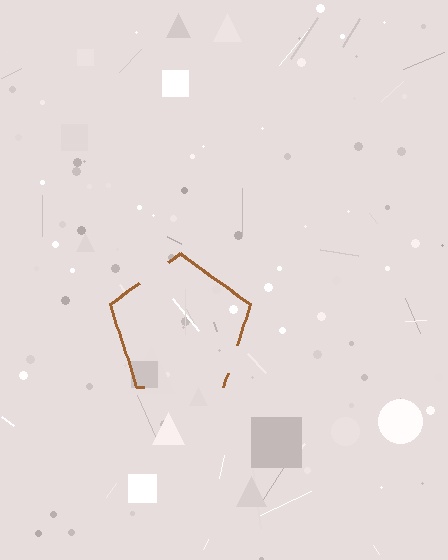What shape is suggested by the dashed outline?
The dashed outline suggests a pentagon.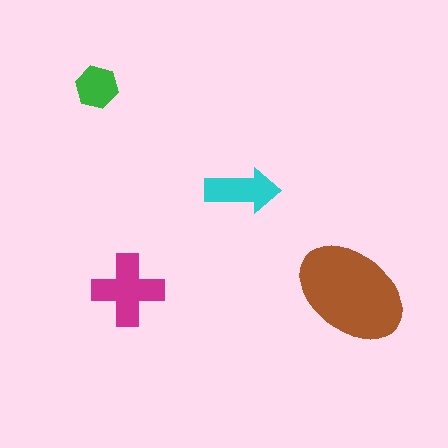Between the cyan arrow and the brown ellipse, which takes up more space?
The brown ellipse.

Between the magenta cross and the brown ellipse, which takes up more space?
The brown ellipse.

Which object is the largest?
The brown ellipse.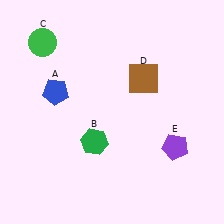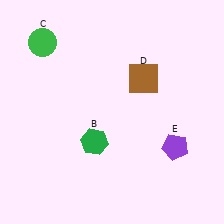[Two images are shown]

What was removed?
The blue pentagon (A) was removed in Image 2.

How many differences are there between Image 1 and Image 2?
There is 1 difference between the two images.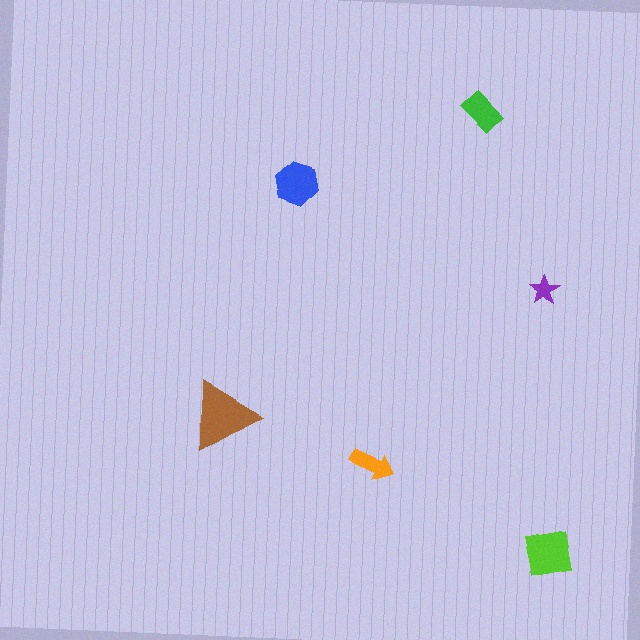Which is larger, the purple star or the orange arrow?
The orange arrow.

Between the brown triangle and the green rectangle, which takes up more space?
The brown triangle.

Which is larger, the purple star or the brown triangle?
The brown triangle.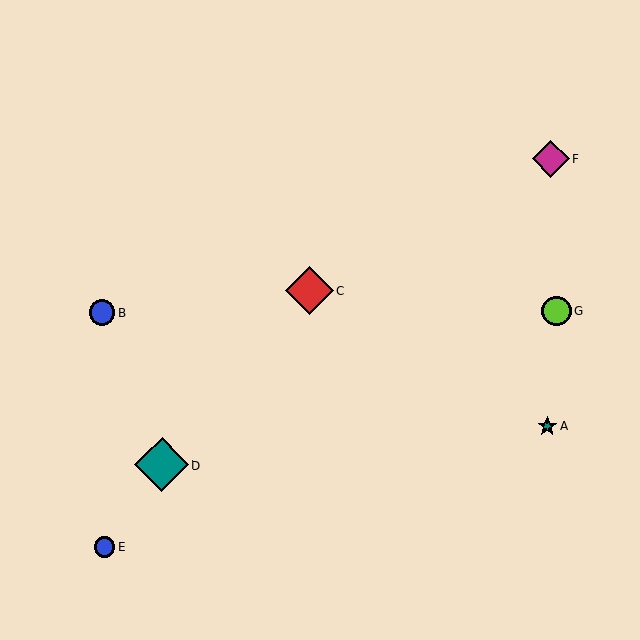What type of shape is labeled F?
Shape F is a magenta diamond.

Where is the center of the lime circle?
The center of the lime circle is at (557, 311).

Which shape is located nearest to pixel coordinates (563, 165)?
The magenta diamond (labeled F) at (551, 159) is nearest to that location.